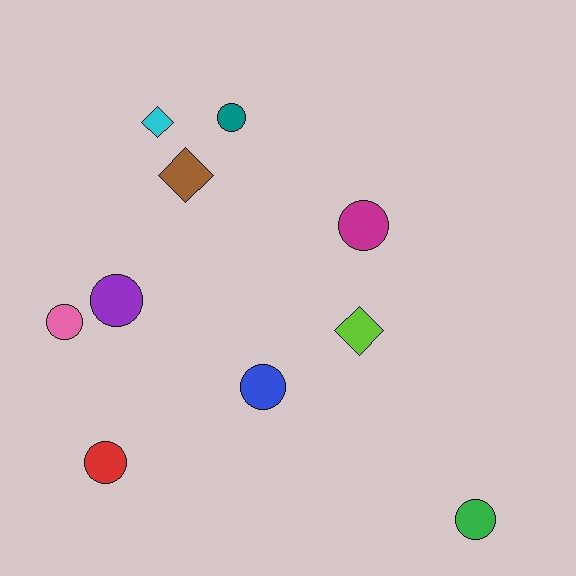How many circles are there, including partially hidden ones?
There are 7 circles.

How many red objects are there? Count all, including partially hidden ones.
There is 1 red object.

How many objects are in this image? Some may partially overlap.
There are 10 objects.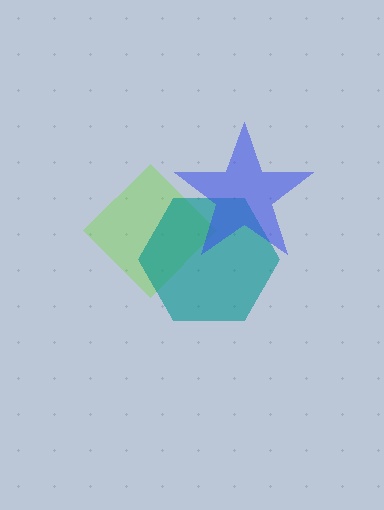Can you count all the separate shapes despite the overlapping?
Yes, there are 3 separate shapes.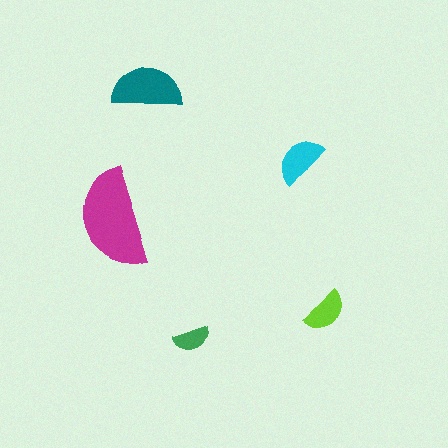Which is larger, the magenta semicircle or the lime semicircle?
The magenta one.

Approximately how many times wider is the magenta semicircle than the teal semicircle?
About 1.5 times wider.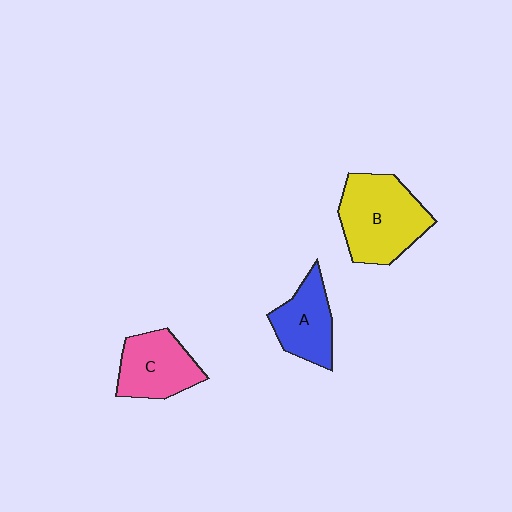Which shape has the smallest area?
Shape A (blue).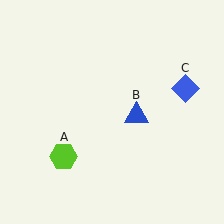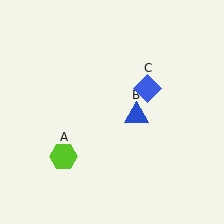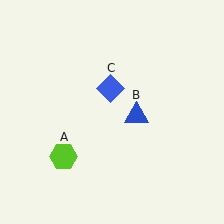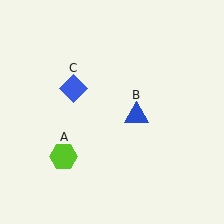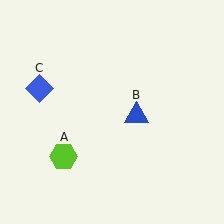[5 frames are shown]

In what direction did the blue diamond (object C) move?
The blue diamond (object C) moved left.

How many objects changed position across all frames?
1 object changed position: blue diamond (object C).